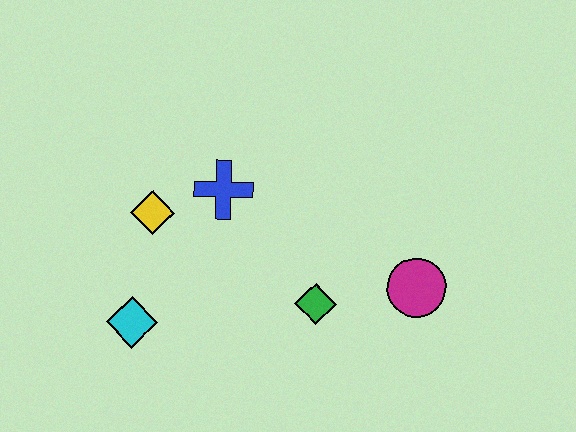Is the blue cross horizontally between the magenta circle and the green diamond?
No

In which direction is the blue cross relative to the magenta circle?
The blue cross is to the left of the magenta circle.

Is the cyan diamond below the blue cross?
Yes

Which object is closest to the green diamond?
The magenta circle is closest to the green diamond.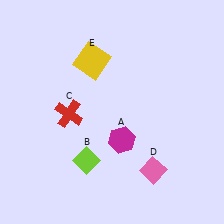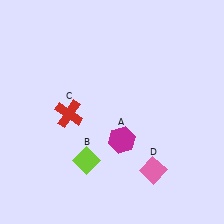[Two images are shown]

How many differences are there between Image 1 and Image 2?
There is 1 difference between the two images.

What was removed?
The yellow square (E) was removed in Image 2.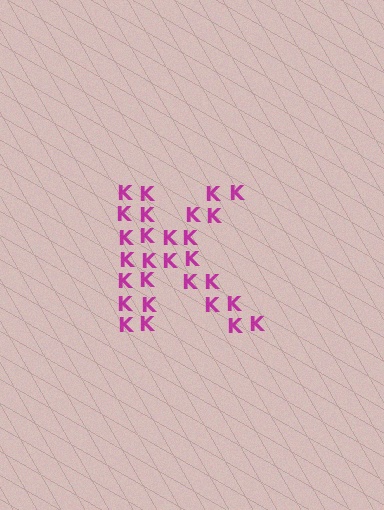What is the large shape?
The large shape is the letter K.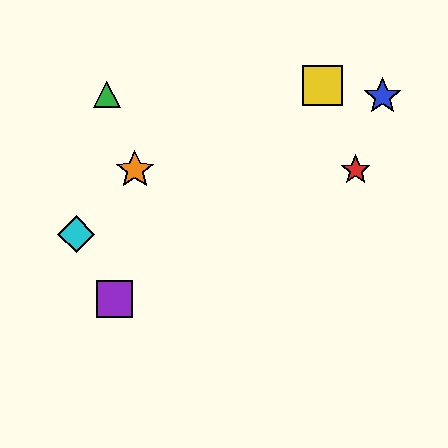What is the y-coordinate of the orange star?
The orange star is at y≈170.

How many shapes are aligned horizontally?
2 shapes (the red star, the orange star) are aligned horizontally.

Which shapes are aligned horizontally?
The red star, the orange star are aligned horizontally.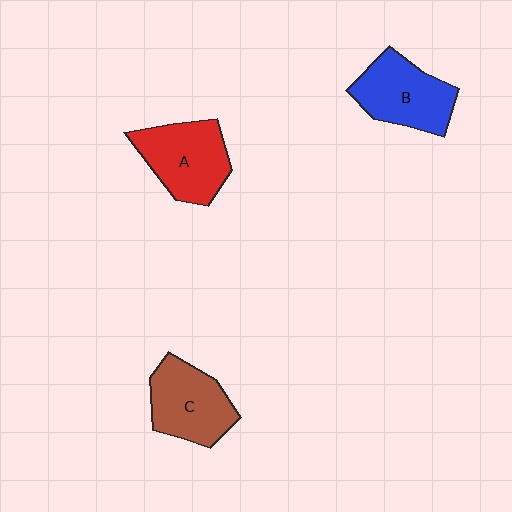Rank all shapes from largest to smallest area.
From largest to smallest: A (red), B (blue), C (brown).